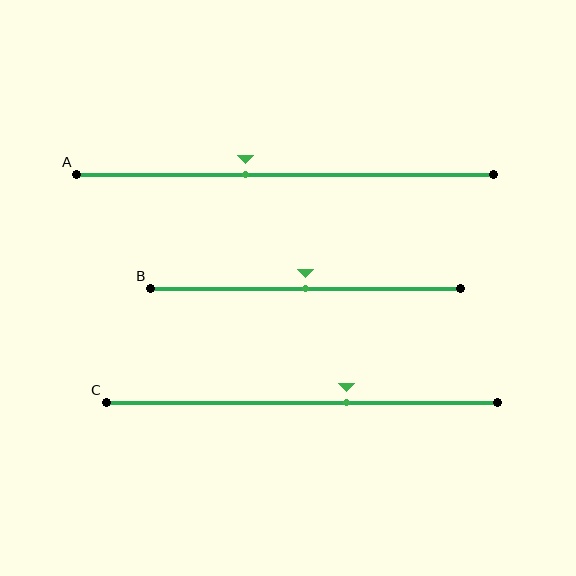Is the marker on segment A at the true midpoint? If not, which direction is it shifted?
No, the marker on segment A is shifted to the left by about 9% of the segment length.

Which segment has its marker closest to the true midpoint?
Segment B has its marker closest to the true midpoint.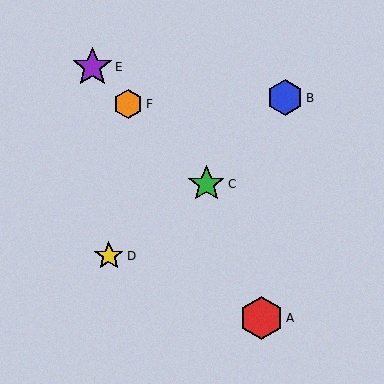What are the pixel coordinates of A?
Object A is at (262, 318).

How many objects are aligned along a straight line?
3 objects (C, E, F) are aligned along a straight line.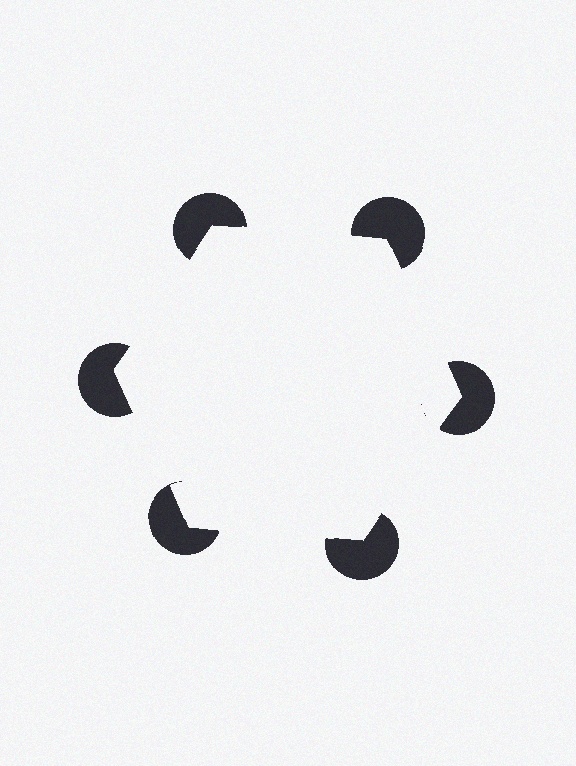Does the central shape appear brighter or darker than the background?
It typically appears slightly brighter than the background, even though no actual brightness change is drawn.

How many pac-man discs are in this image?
There are 6 — one at each vertex of the illusory hexagon.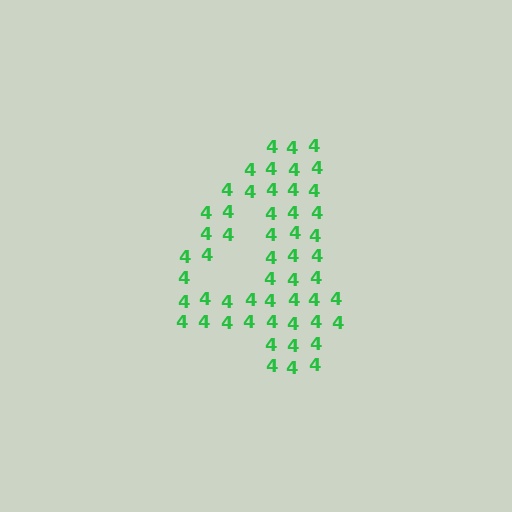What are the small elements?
The small elements are digit 4's.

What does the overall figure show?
The overall figure shows the digit 4.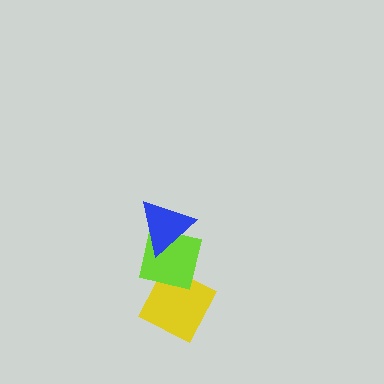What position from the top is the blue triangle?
The blue triangle is 1st from the top.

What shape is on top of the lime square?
The blue triangle is on top of the lime square.